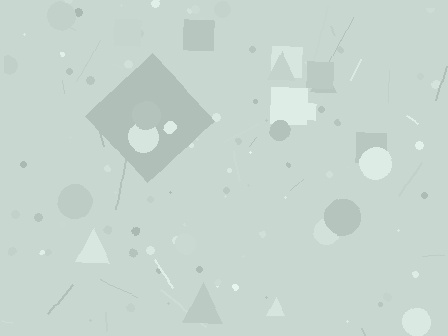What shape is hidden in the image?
A diamond is hidden in the image.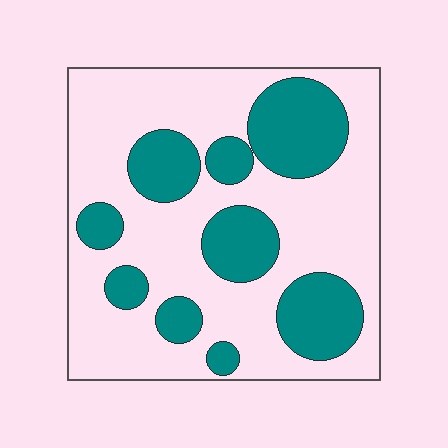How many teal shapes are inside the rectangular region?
9.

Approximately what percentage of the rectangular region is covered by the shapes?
Approximately 30%.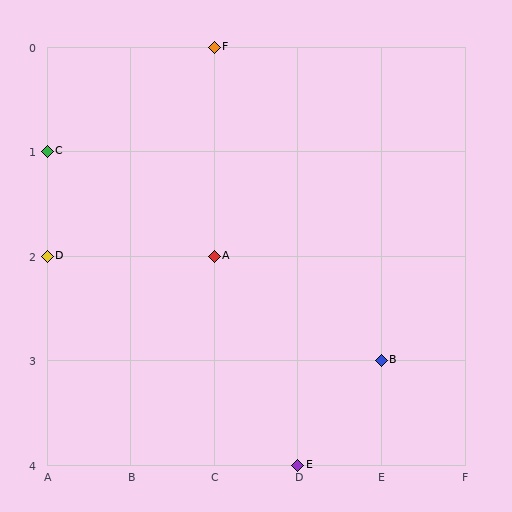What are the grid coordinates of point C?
Point C is at grid coordinates (A, 1).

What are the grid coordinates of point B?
Point B is at grid coordinates (E, 3).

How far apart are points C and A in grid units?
Points C and A are 2 columns and 1 row apart (about 2.2 grid units diagonally).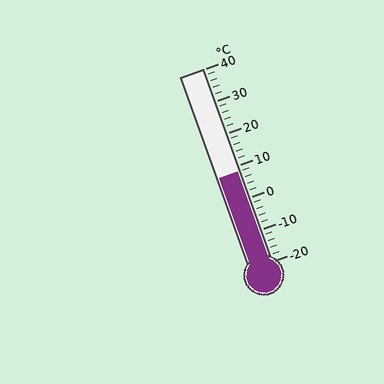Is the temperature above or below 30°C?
The temperature is below 30°C.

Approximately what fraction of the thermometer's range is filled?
The thermometer is filled to approximately 45% of its range.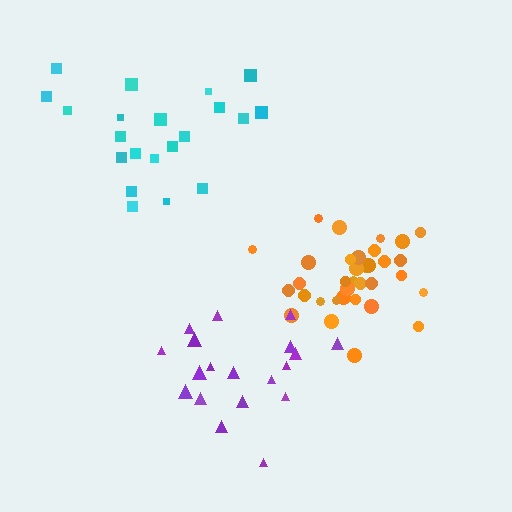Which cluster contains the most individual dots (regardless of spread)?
Orange (35).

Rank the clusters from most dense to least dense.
orange, purple, cyan.